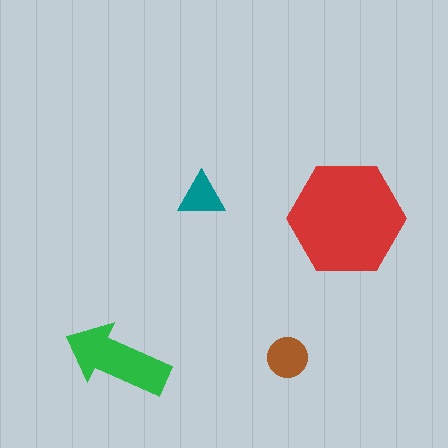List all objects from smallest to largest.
The teal triangle, the brown circle, the green arrow, the red hexagon.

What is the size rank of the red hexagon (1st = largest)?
1st.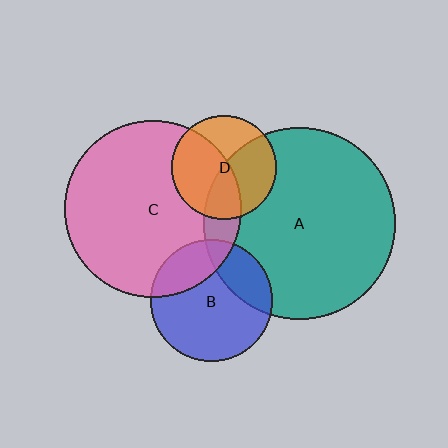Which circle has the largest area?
Circle A (teal).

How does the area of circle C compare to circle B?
Approximately 2.1 times.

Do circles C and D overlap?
Yes.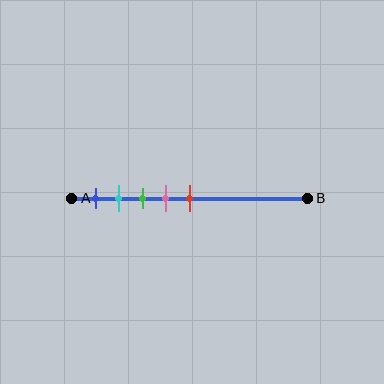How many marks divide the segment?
There are 5 marks dividing the segment.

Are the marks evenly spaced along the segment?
Yes, the marks are approximately evenly spaced.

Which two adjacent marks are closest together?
The cyan and green marks are the closest adjacent pair.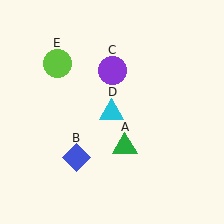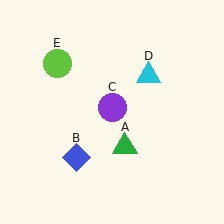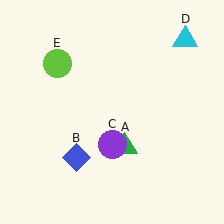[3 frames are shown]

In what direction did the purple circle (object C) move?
The purple circle (object C) moved down.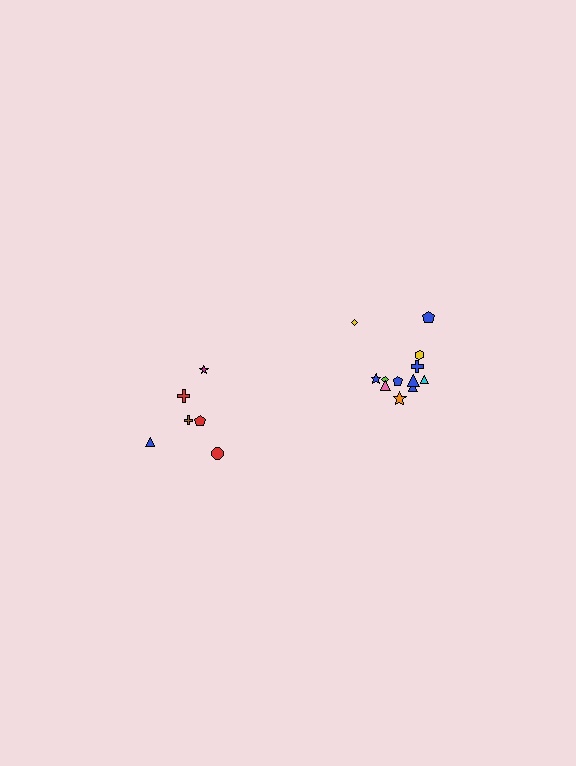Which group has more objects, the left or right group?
The right group.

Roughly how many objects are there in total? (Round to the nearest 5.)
Roughly 20 objects in total.